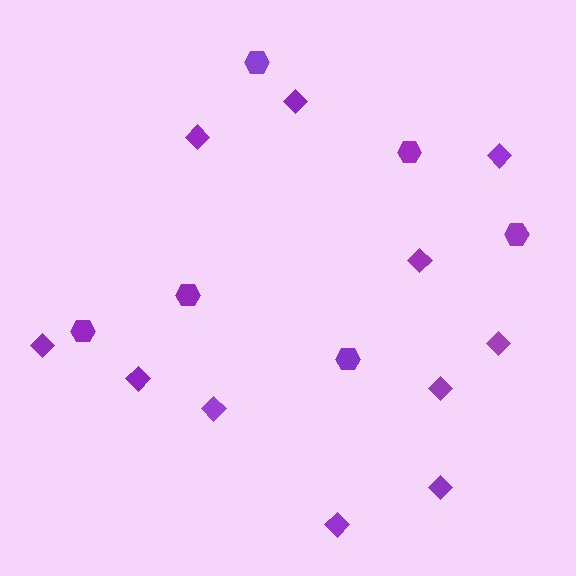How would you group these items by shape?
There are 2 groups: one group of diamonds (11) and one group of hexagons (6).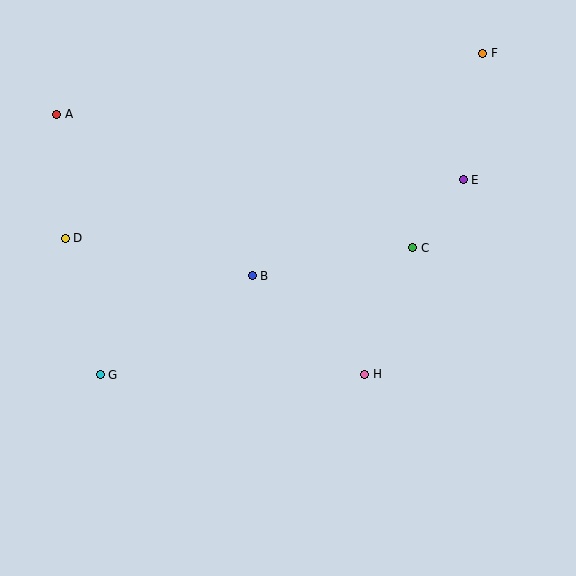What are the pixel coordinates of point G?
Point G is at (100, 375).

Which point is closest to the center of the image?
Point B at (252, 276) is closest to the center.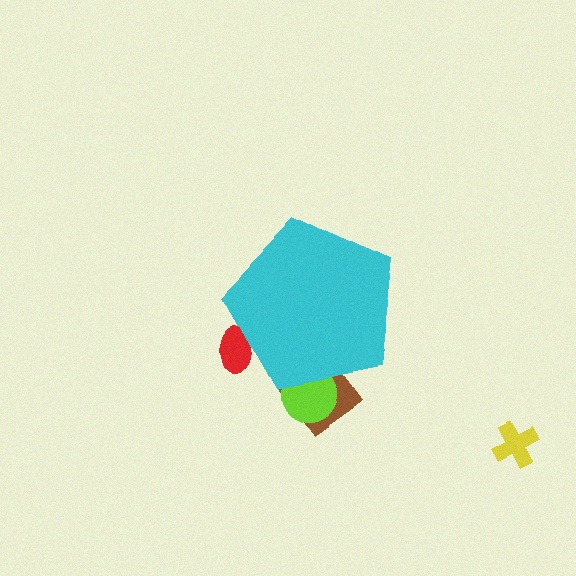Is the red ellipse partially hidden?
Yes, the red ellipse is partially hidden behind the cyan pentagon.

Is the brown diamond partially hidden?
Yes, the brown diamond is partially hidden behind the cyan pentagon.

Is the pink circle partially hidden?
Yes, the pink circle is partially hidden behind the cyan pentagon.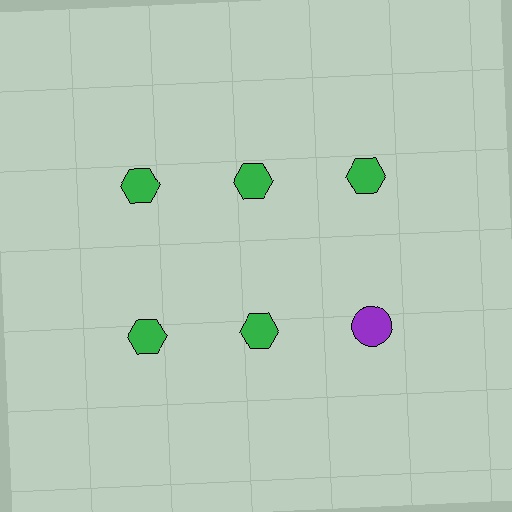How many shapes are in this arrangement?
There are 6 shapes arranged in a grid pattern.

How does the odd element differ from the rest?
It differs in both color (purple instead of green) and shape (circle instead of hexagon).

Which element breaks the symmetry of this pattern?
The purple circle in the second row, center column breaks the symmetry. All other shapes are green hexagons.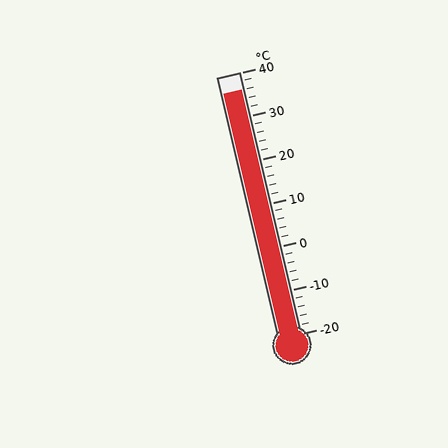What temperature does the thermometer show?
The thermometer shows approximately 36°C.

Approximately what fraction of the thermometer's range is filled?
The thermometer is filled to approximately 95% of its range.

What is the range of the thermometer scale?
The thermometer scale ranges from -20°C to 40°C.